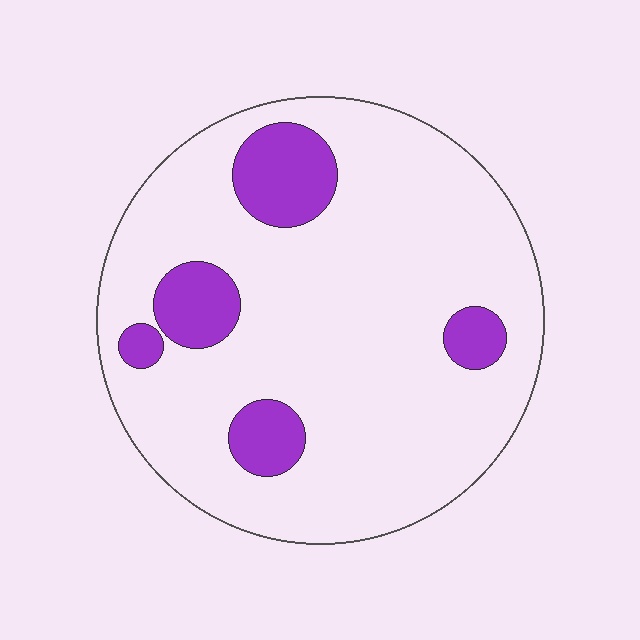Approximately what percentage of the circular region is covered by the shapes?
Approximately 15%.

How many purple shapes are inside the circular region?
5.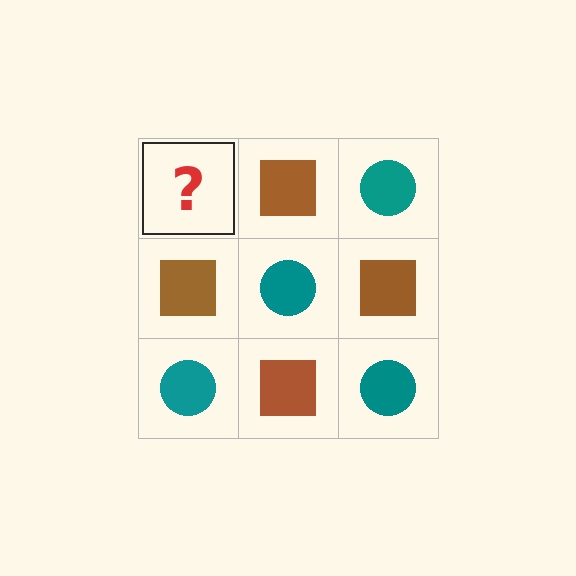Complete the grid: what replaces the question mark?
The question mark should be replaced with a teal circle.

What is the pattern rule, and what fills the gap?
The rule is that it alternates teal circle and brown square in a checkerboard pattern. The gap should be filled with a teal circle.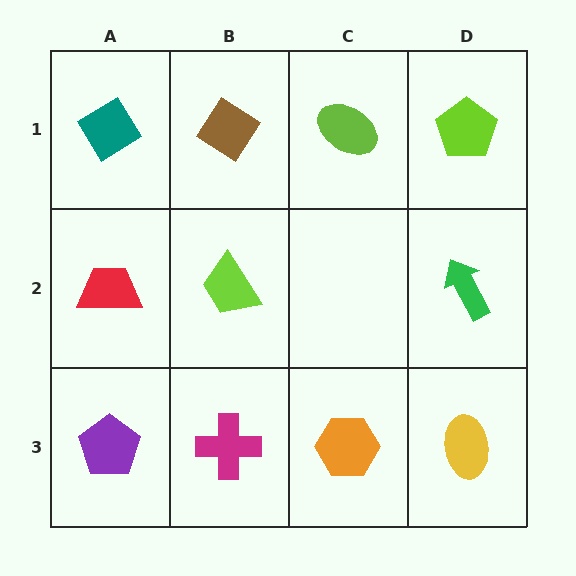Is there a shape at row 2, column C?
No, that cell is empty.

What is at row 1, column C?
A lime ellipse.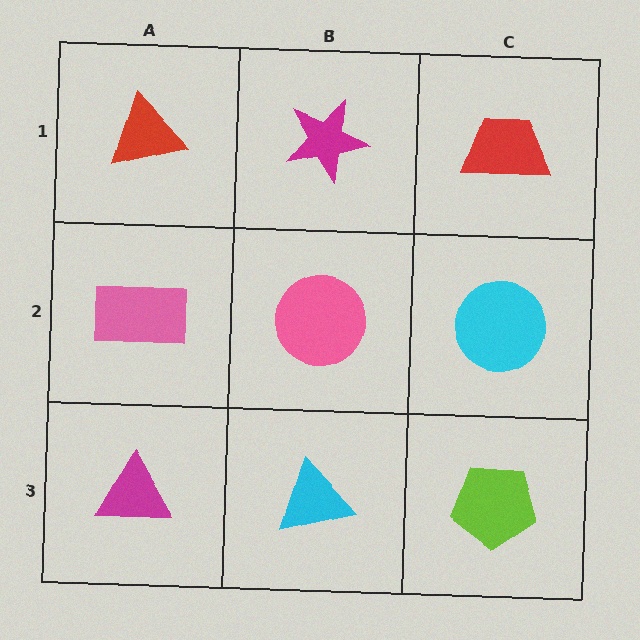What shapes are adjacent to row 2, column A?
A red triangle (row 1, column A), a magenta triangle (row 3, column A), a pink circle (row 2, column B).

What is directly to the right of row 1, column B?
A red trapezoid.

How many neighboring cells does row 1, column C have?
2.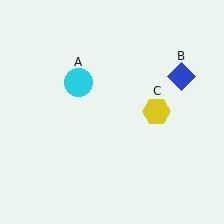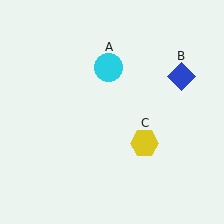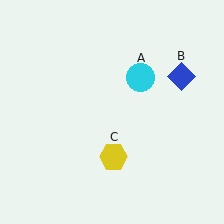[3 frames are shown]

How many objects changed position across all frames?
2 objects changed position: cyan circle (object A), yellow hexagon (object C).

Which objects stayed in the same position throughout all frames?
Blue diamond (object B) remained stationary.